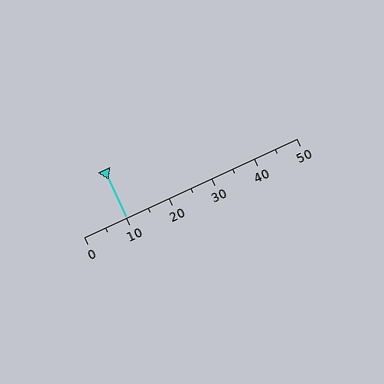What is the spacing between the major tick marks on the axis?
The major ticks are spaced 10 apart.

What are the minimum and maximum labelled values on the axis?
The axis runs from 0 to 50.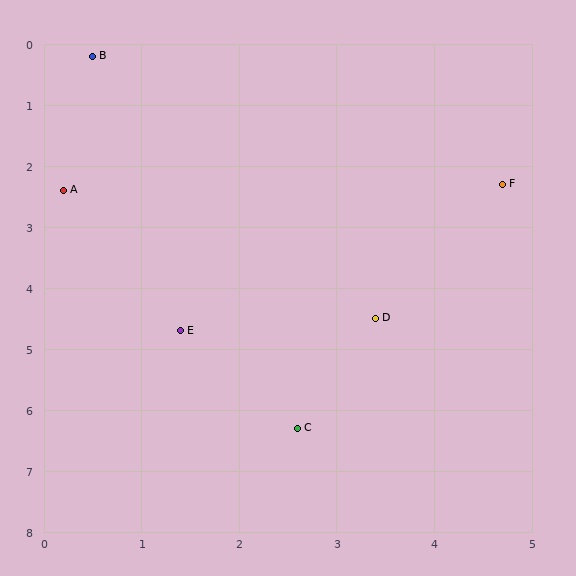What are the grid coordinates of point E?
Point E is at approximately (1.4, 4.7).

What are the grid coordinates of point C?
Point C is at approximately (2.6, 6.3).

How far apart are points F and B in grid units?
Points F and B are about 4.7 grid units apart.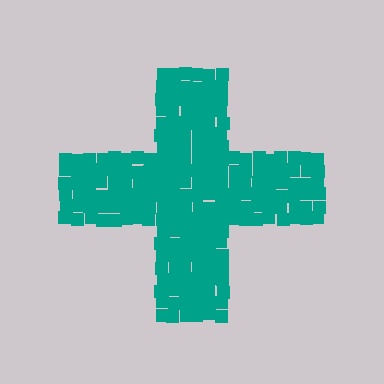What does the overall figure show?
The overall figure shows a cross.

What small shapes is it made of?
It is made of small squares.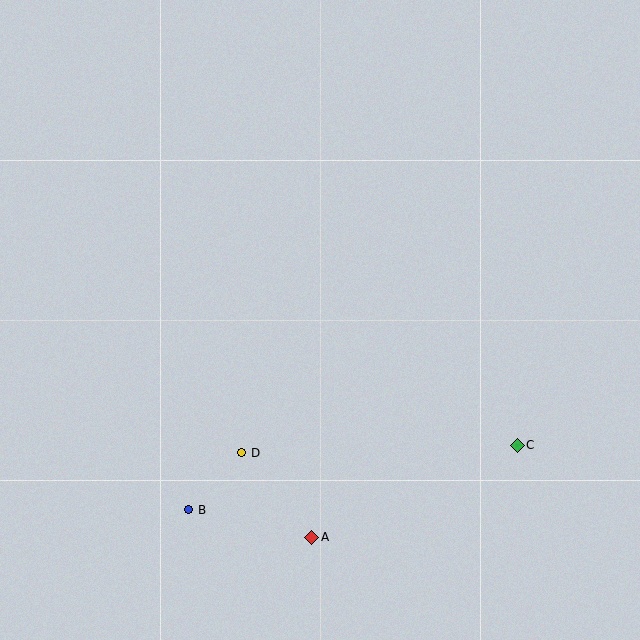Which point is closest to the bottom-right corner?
Point C is closest to the bottom-right corner.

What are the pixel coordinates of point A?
Point A is at (312, 537).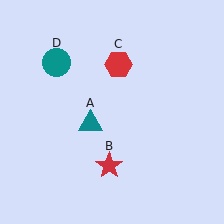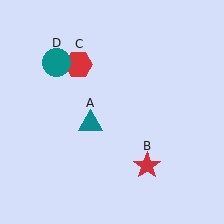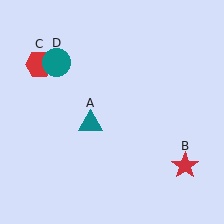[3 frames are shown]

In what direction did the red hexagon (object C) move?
The red hexagon (object C) moved left.